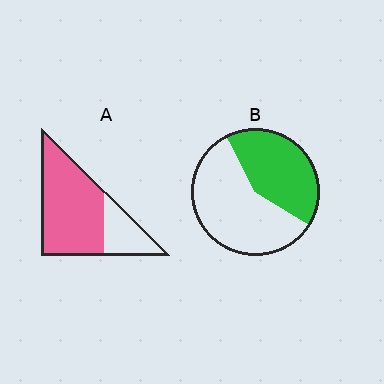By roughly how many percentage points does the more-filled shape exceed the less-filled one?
By roughly 30 percentage points (A over B).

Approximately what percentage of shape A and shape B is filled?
A is approximately 75% and B is approximately 40%.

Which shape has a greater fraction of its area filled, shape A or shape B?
Shape A.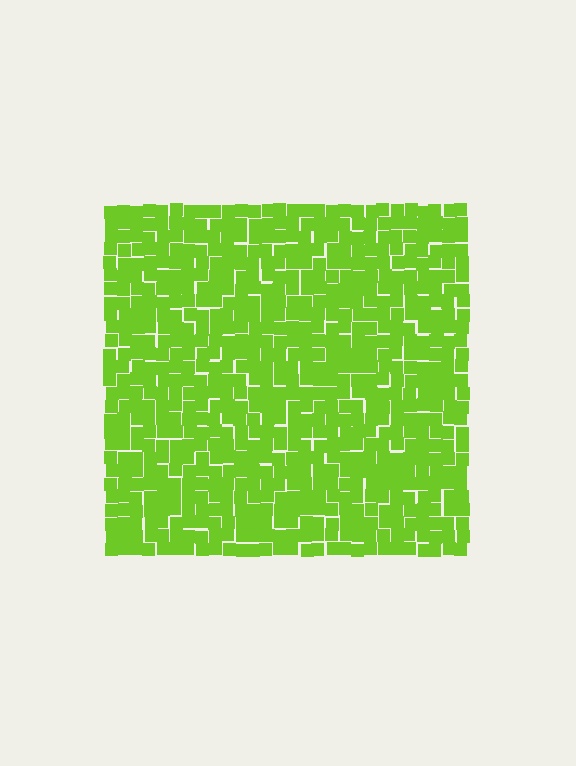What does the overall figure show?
The overall figure shows a square.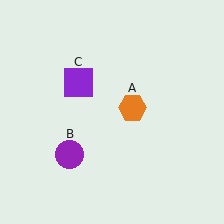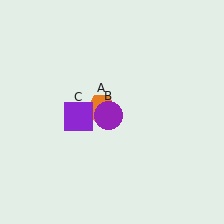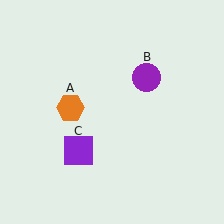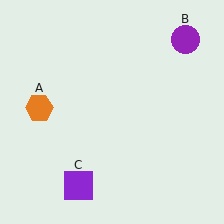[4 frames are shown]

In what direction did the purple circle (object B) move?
The purple circle (object B) moved up and to the right.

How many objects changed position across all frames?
3 objects changed position: orange hexagon (object A), purple circle (object B), purple square (object C).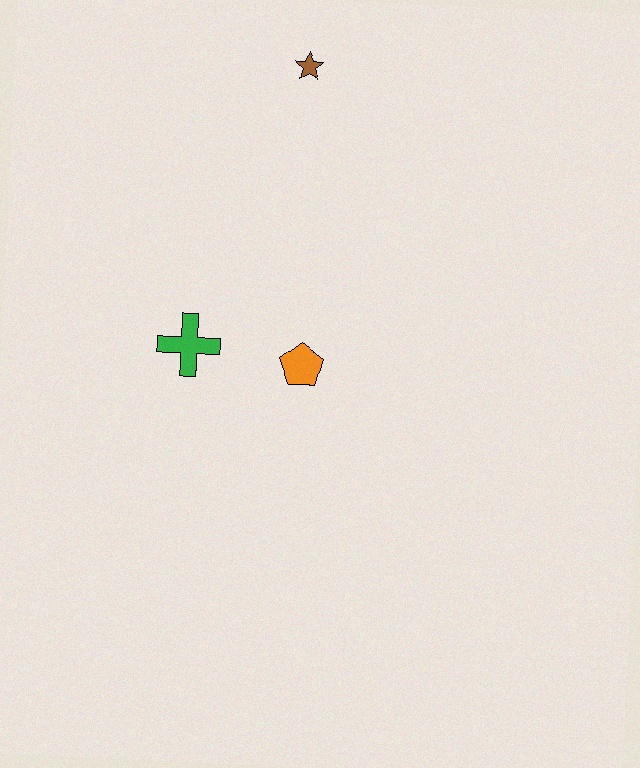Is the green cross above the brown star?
No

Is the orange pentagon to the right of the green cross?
Yes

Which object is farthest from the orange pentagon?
The brown star is farthest from the orange pentagon.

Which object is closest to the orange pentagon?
The green cross is closest to the orange pentagon.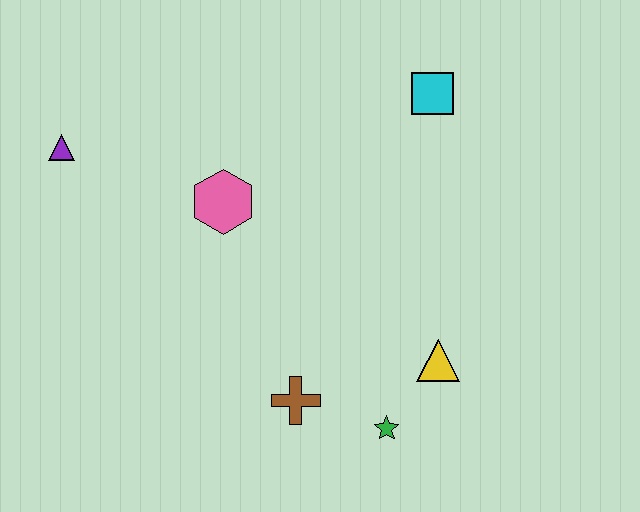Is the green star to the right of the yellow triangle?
No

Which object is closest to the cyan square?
The pink hexagon is closest to the cyan square.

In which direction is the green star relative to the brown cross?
The green star is to the right of the brown cross.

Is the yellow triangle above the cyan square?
No